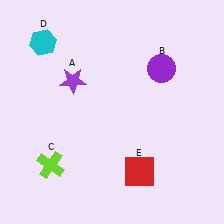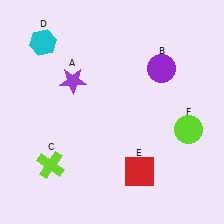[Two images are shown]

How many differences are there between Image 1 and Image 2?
There is 1 difference between the two images.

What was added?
A lime circle (F) was added in Image 2.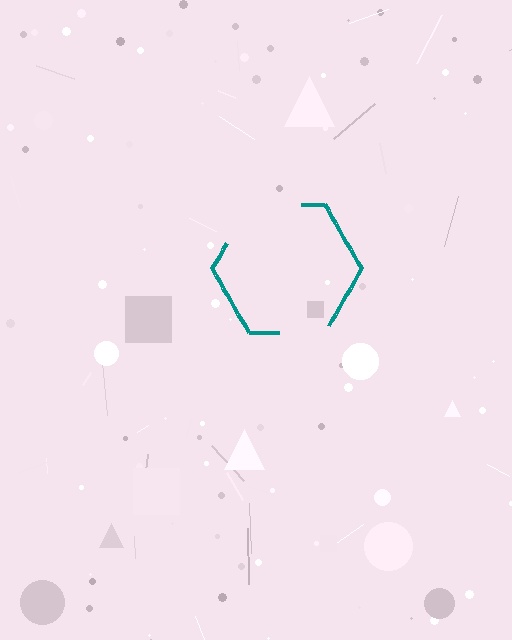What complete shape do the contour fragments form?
The contour fragments form a hexagon.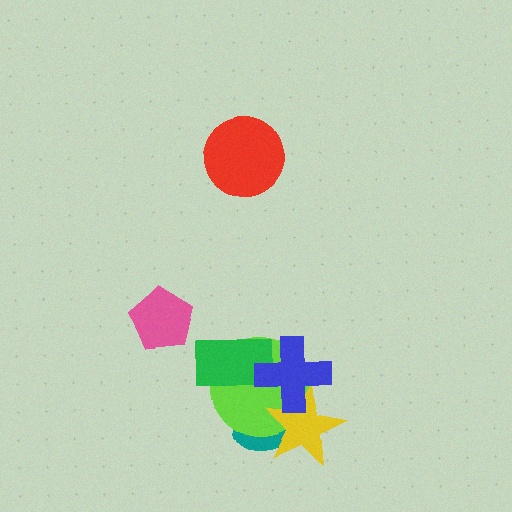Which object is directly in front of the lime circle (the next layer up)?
The green rectangle is directly in front of the lime circle.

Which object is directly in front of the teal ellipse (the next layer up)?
The lime circle is directly in front of the teal ellipse.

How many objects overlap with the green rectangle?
2 objects overlap with the green rectangle.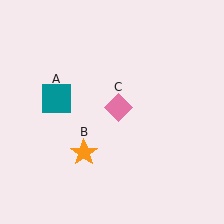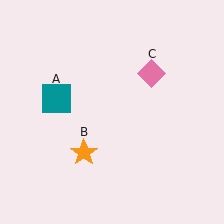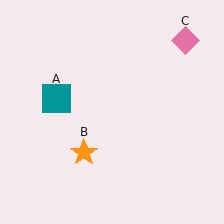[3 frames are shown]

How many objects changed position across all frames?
1 object changed position: pink diamond (object C).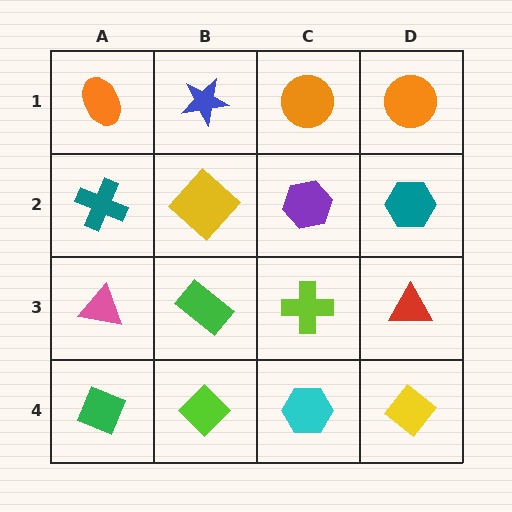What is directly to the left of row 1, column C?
A blue star.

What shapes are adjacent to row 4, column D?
A red triangle (row 3, column D), a cyan hexagon (row 4, column C).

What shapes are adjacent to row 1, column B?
A yellow diamond (row 2, column B), an orange ellipse (row 1, column A), an orange circle (row 1, column C).